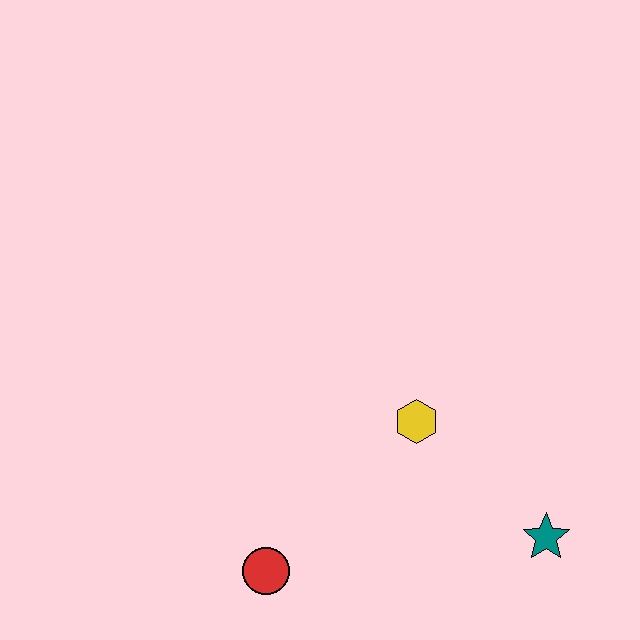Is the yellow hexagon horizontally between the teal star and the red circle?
Yes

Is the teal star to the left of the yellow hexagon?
No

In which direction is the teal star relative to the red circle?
The teal star is to the right of the red circle.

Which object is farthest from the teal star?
The red circle is farthest from the teal star.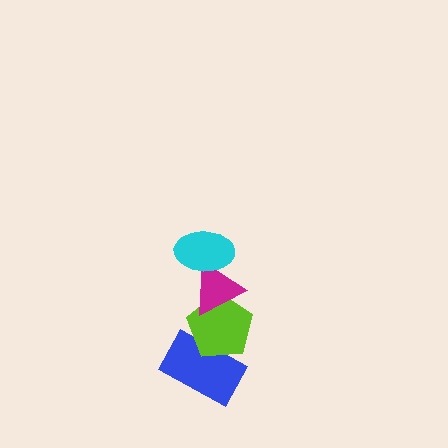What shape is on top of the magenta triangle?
The cyan ellipse is on top of the magenta triangle.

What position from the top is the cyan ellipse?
The cyan ellipse is 1st from the top.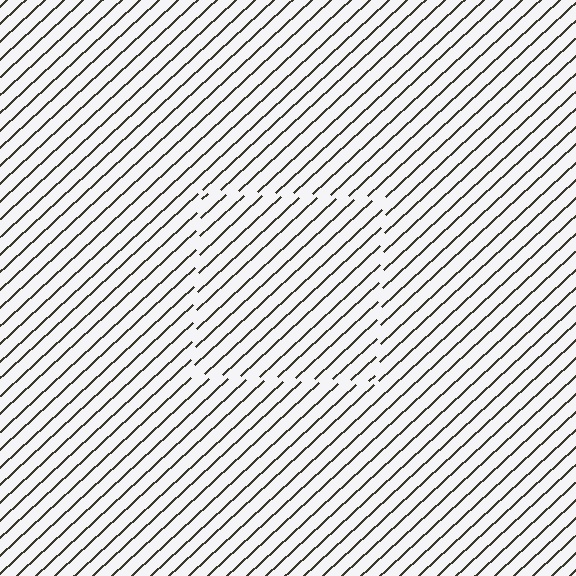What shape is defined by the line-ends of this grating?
An illusory square. The interior of the shape contains the same grating, shifted by half a period — the contour is defined by the phase discontinuity where line-ends from the inner and outer gratings abut.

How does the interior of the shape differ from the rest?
The interior of the shape contains the same grating, shifted by half a period — the contour is defined by the phase discontinuity where line-ends from the inner and outer gratings abut.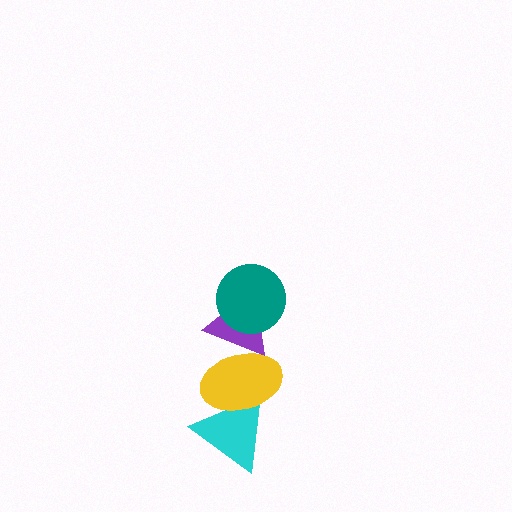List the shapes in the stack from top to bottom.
From top to bottom: the teal circle, the purple triangle, the yellow ellipse, the cyan triangle.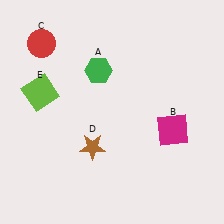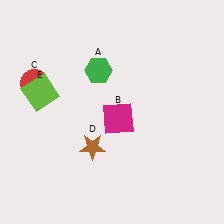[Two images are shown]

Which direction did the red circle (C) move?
The red circle (C) moved down.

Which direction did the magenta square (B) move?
The magenta square (B) moved left.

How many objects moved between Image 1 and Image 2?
2 objects moved between the two images.